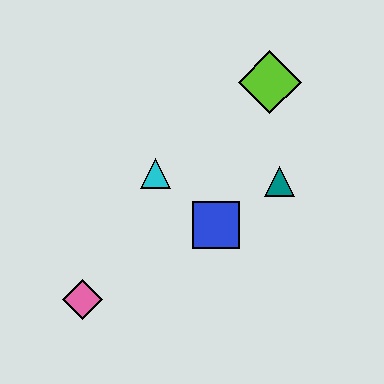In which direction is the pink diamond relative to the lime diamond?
The pink diamond is below the lime diamond.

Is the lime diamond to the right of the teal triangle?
No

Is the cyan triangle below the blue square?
No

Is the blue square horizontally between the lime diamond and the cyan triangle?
Yes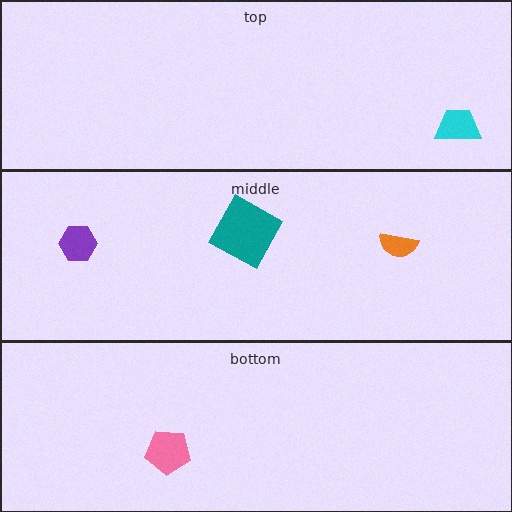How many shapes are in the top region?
1.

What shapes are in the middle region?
The purple hexagon, the teal square, the orange semicircle.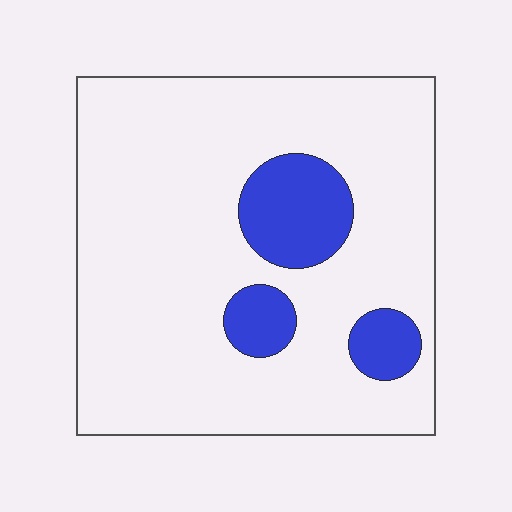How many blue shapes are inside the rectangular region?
3.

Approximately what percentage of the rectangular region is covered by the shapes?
Approximately 15%.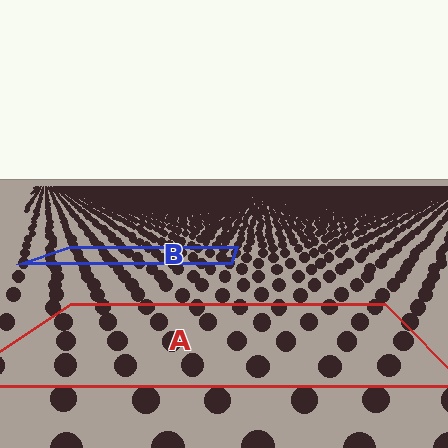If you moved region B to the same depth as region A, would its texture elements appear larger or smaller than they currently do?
They would appear larger. At a closer depth, the same texture elements are projected at a bigger on-screen size.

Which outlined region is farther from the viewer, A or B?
Region B is farther from the viewer — the texture elements inside it appear smaller and more densely packed.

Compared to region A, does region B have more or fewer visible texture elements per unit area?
Region B has more texture elements per unit area — they are packed more densely because it is farther away.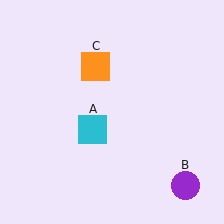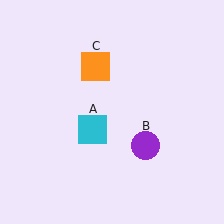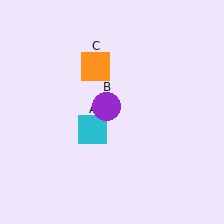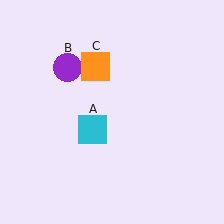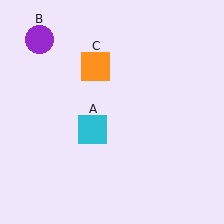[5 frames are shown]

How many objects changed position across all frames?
1 object changed position: purple circle (object B).